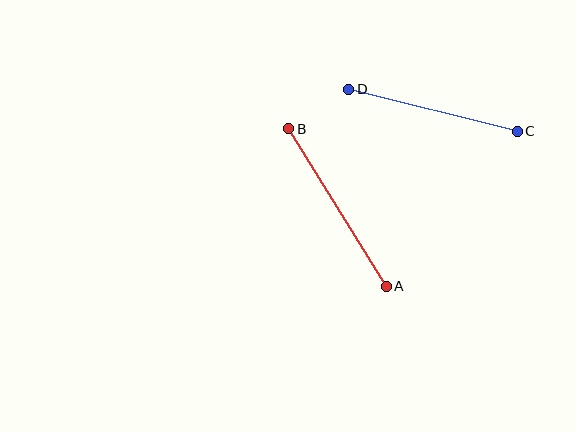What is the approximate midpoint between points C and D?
The midpoint is at approximately (433, 110) pixels.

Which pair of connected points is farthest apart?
Points A and B are farthest apart.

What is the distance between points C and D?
The distance is approximately 174 pixels.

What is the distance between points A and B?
The distance is approximately 185 pixels.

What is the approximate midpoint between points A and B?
The midpoint is at approximately (338, 207) pixels.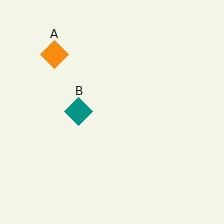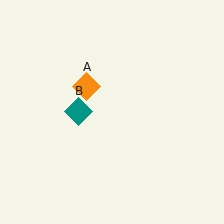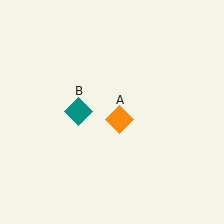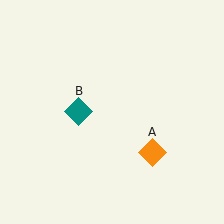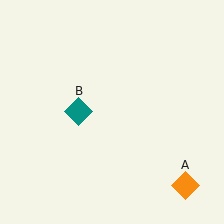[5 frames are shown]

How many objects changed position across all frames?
1 object changed position: orange diamond (object A).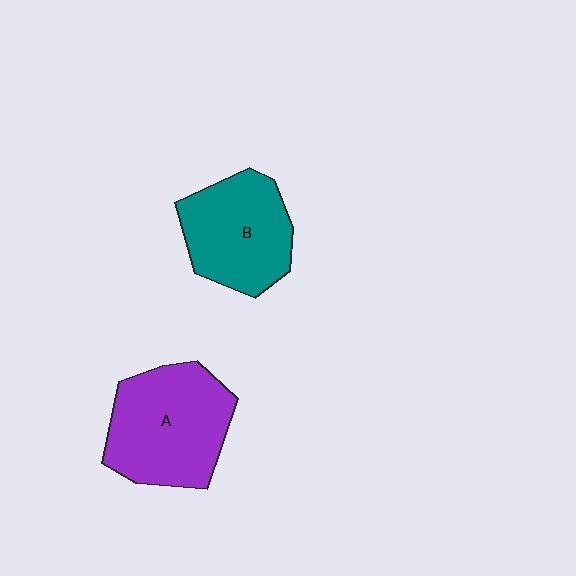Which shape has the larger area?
Shape A (purple).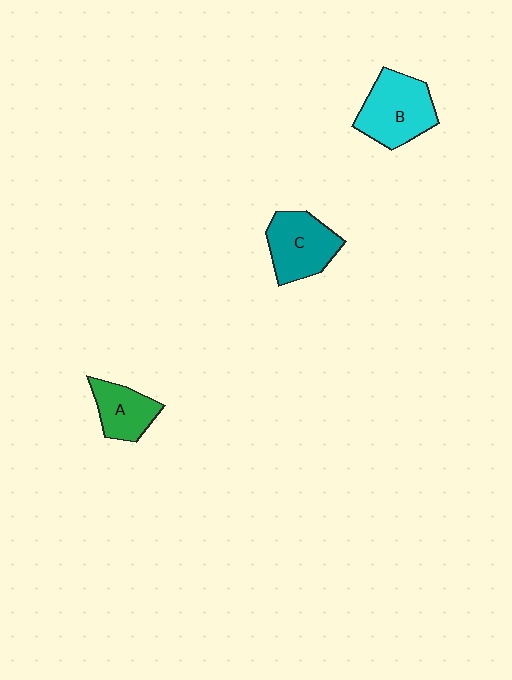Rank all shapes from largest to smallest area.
From largest to smallest: B (cyan), C (teal), A (green).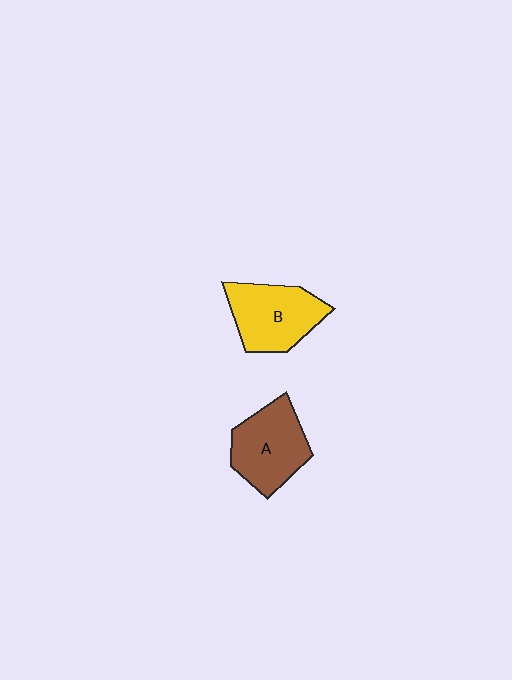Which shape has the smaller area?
Shape A (brown).